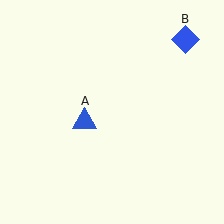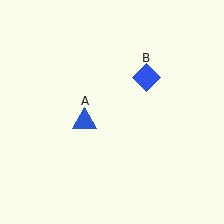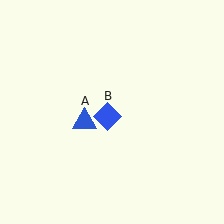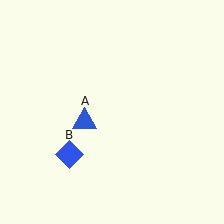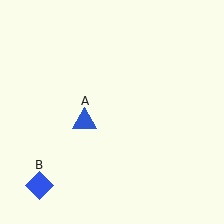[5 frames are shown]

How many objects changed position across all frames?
1 object changed position: blue diamond (object B).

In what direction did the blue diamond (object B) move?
The blue diamond (object B) moved down and to the left.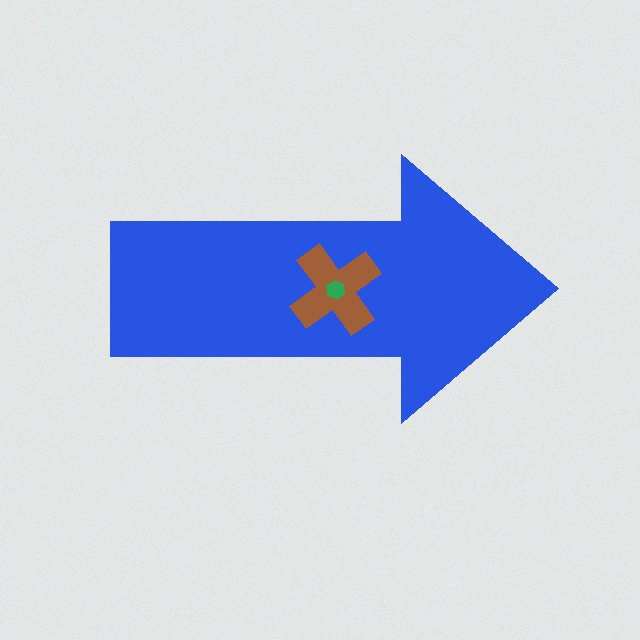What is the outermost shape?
The blue arrow.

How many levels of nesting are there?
3.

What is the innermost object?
The green hexagon.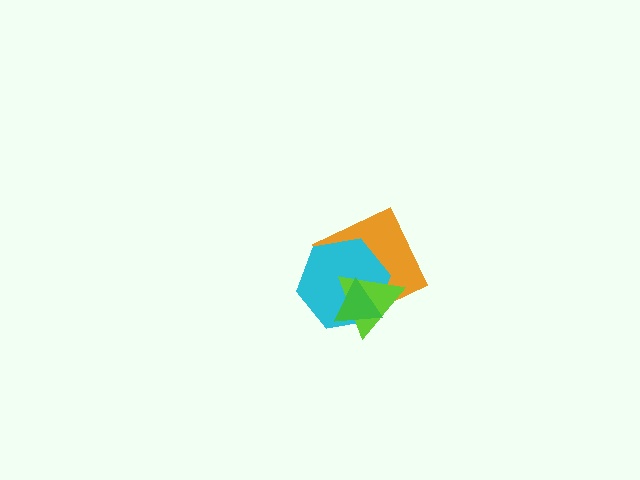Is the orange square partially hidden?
Yes, it is partially covered by another shape.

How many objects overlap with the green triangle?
3 objects overlap with the green triangle.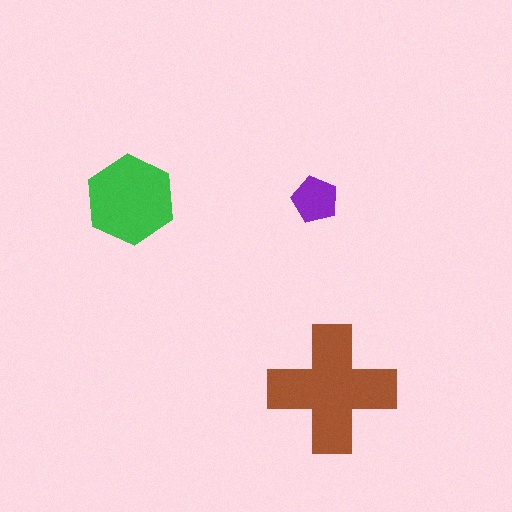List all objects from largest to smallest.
The brown cross, the green hexagon, the purple pentagon.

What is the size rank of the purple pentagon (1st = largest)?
3rd.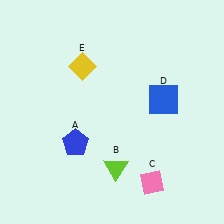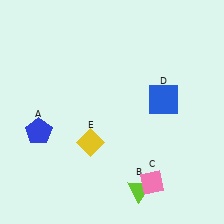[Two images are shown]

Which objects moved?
The objects that moved are: the blue pentagon (A), the lime triangle (B), the yellow diamond (E).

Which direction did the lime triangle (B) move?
The lime triangle (B) moved right.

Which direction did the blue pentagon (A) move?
The blue pentagon (A) moved left.